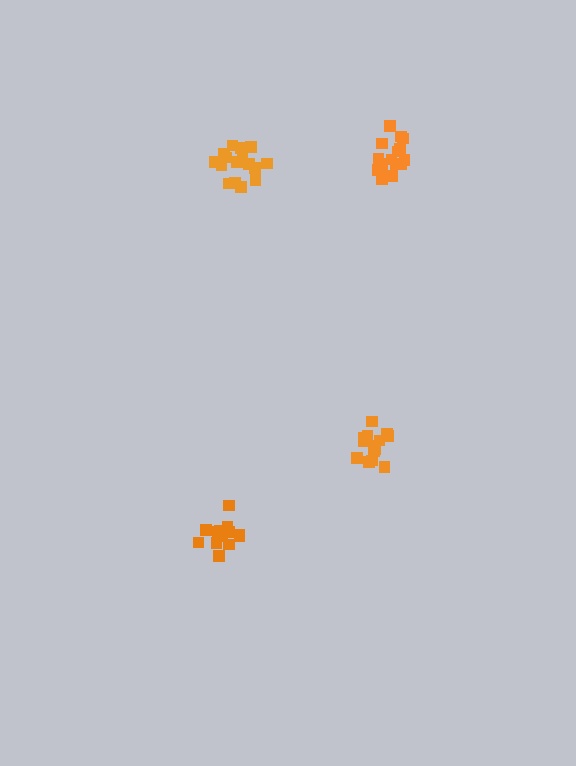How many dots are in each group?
Group 1: 16 dots, Group 2: 16 dots, Group 3: 15 dots, Group 4: 13 dots (60 total).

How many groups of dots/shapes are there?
There are 4 groups.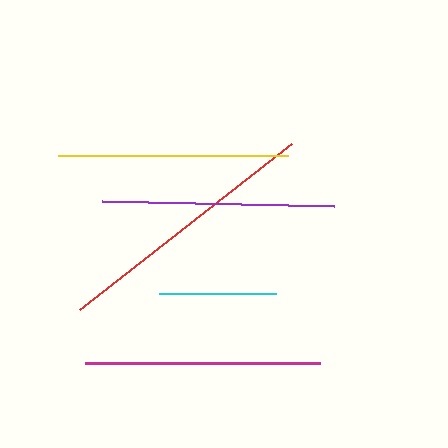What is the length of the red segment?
The red segment is approximately 269 pixels long.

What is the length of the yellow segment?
The yellow segment is approximately 230 pixels long.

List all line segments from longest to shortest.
From longest to shortest: red, magenta, purple, yellow, cyan.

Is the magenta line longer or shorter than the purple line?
The magenta line is longer than the purple line.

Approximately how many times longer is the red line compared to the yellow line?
The red line is approximately 1.2 times the length of the yellow line.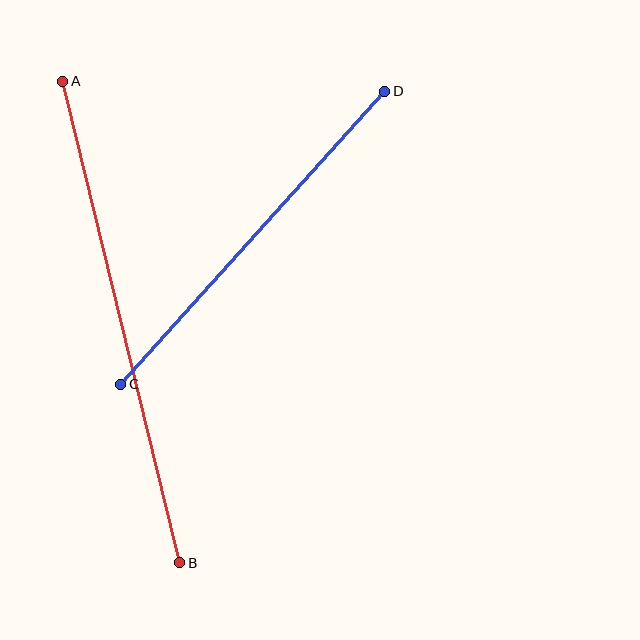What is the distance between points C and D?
The distance is approximately 394 pixels.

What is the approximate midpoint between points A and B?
The midpoint is at approximately (121, 322) pixels.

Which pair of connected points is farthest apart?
Points A and B are farthest apart.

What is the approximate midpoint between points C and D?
The midpoint is at approximately (253, 238) pixels.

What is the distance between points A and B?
The distance is approximately 495 pixels.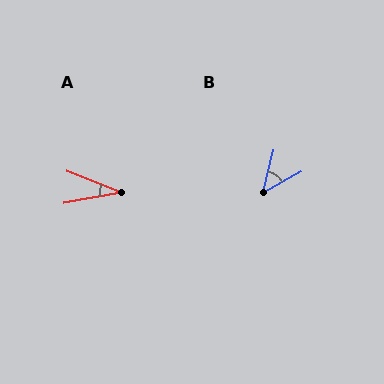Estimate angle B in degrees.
Approximately 47 degrees.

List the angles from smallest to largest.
A (32°), B (47°).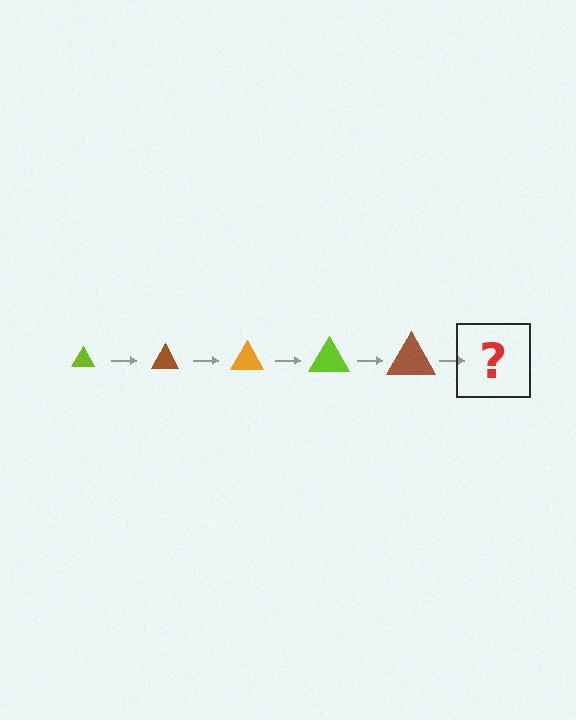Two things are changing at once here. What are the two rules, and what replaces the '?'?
The two rules are that the triangle grows larger each step and the color cycles through lime, brown, and orange. The '?' should be an orange triangle, larger than the previous one.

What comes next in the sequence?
The next element should be an orange triangle, larger than the previous one.